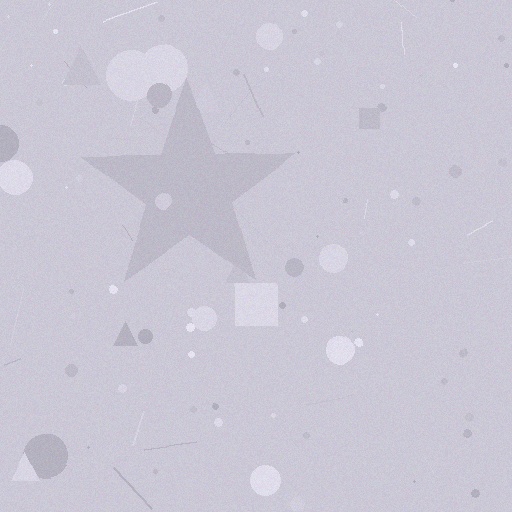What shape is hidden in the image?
A star is hidden in the image.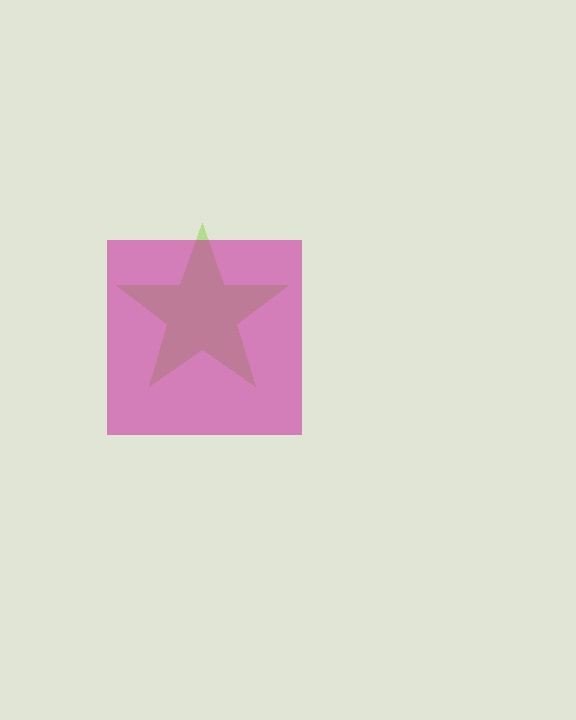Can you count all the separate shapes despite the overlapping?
Yes, there are 2 separate shapes.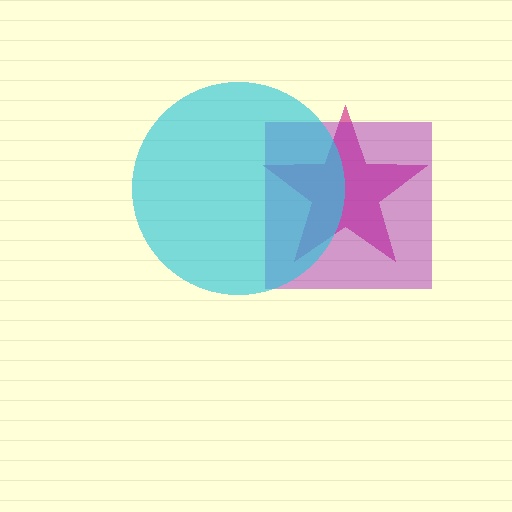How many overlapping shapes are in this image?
There are 3 overlapping shapes in the image.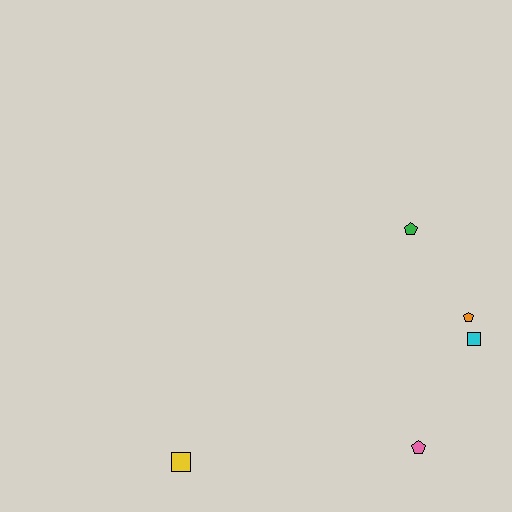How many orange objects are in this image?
There is 1 orange object.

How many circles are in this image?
There are no circles.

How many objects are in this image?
There are 5 objects.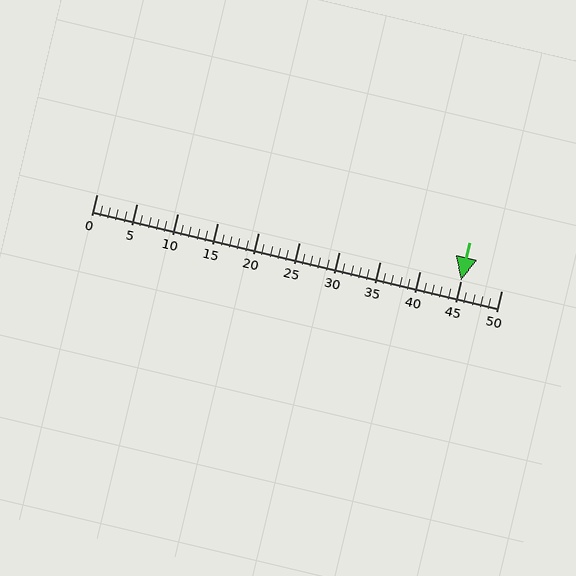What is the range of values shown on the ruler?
The ruler shows values from 0 to 50.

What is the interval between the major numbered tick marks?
The major tick marks are spaced 5 units apart.